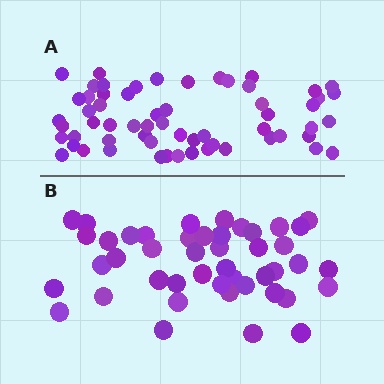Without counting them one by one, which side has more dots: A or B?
Region A (the top region) has more dots.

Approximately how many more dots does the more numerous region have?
Region A has approximately 15 more dots than region B.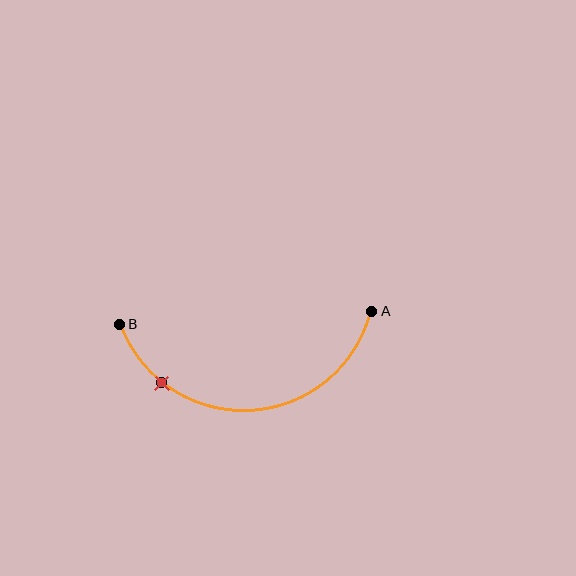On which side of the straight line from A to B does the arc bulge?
The arc bulges below the straight line connecting A and B.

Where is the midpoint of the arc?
The arc midpoint is the point on the curve farthest from the straight line joining A and B. It sits below that line.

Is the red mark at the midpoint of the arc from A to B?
No. The red mark lies on the arc but is closer to endpoint B. The arc midpoint would be at the point on the curve equidistant along the arc from both A and B.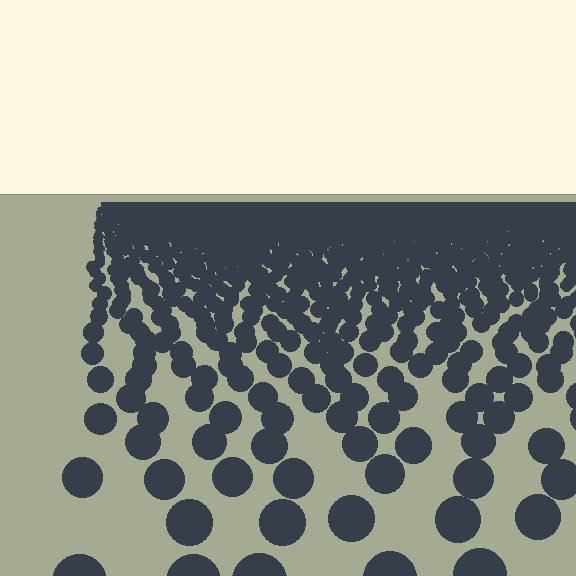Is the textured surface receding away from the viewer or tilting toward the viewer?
The surface is receding away from the viewer. Texture elements get smaller and denser toward the top.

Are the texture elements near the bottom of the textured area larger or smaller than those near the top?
Larger. Near the bottom, elements are closer to the viewer and appear at a bigger on-screen size.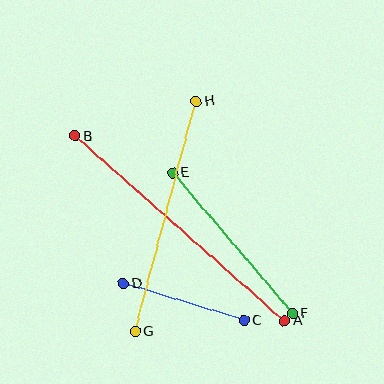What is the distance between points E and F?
The distance is approximately 185 pixels.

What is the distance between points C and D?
The distance is approximately 126 pixels.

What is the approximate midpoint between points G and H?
The midpoint is at approximately (166, 216) pixels.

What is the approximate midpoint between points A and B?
The midpoint is at approximately (180, 228) pixels.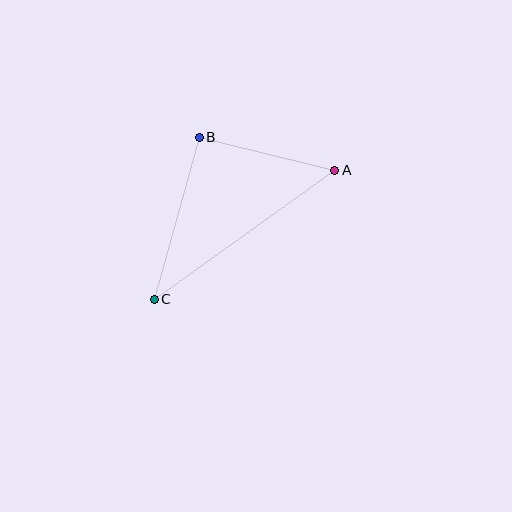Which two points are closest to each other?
Points A and B are closest to each other.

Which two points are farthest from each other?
Points A and C are farthest from each other.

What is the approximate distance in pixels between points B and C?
The distance between B and C is approximately 168 pixels.